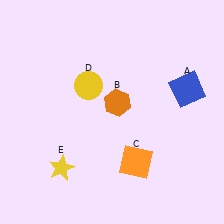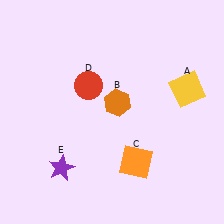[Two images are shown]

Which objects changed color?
A changed from blue to yellow. D changed from yellow to red. E changed from yellow to purple.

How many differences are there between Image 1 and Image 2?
There are 3 differences between the two images.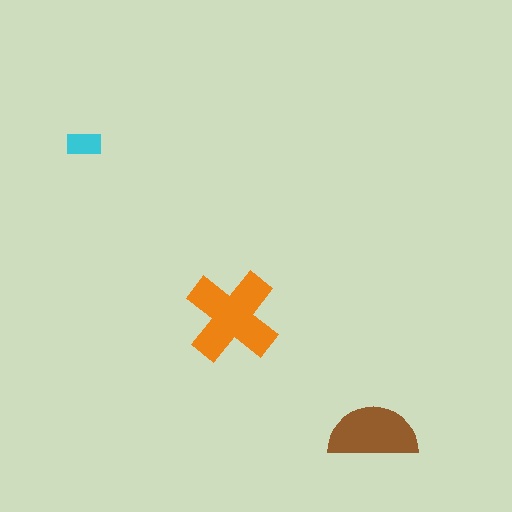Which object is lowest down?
The brown semicircle is bottommost.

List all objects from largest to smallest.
The orange cross, the brown semicircle, the cyan rectangle.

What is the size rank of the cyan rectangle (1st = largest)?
3rd.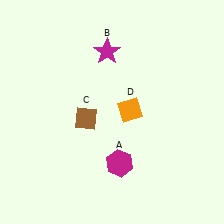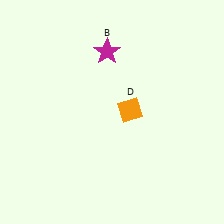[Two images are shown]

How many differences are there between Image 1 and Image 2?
There are 2 differences between the two images.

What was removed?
The brown diamond (C), the magenta hexagon (A) were removed in Image 2.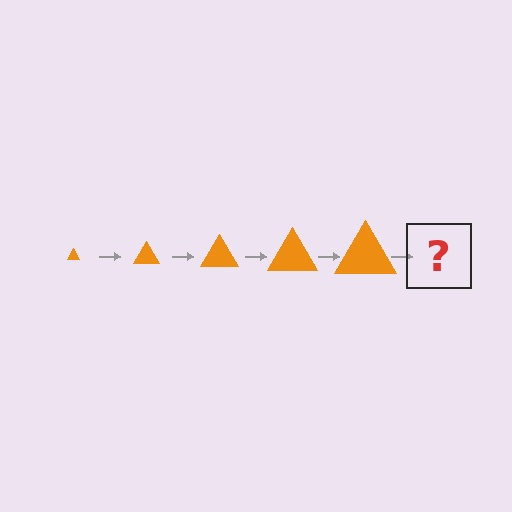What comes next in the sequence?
The next element should be an orange triangle, larger than the previous one.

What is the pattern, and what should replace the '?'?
The pattern is that the triangle gets progressively larger each step. The '?' should be an orange triangle, larger than the previous one.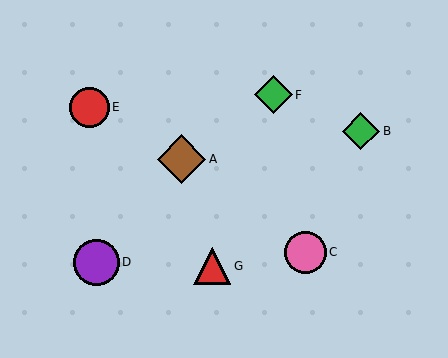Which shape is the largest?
The brown diamond (labeled A) is the largest.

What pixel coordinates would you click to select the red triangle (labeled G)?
Click at (212, 266) to select the red triangle G.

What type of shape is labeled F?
Shape F is a green diamond.